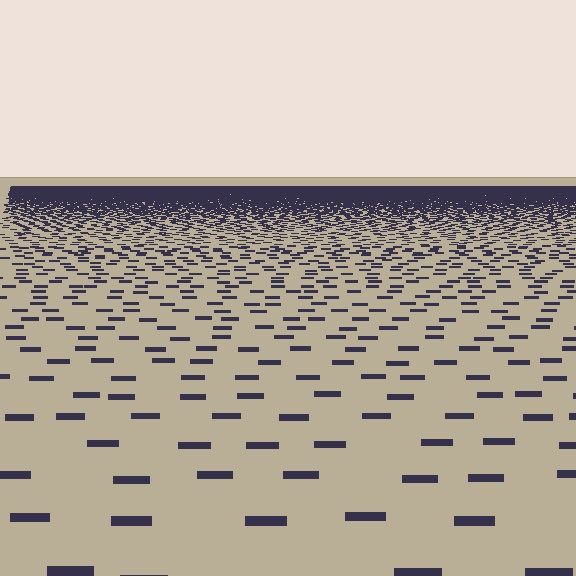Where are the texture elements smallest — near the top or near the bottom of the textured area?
Near the top.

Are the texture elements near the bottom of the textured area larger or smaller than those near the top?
Larger. Near the bottom, elements are closer to the viewer and appear at a bigger on-screen size.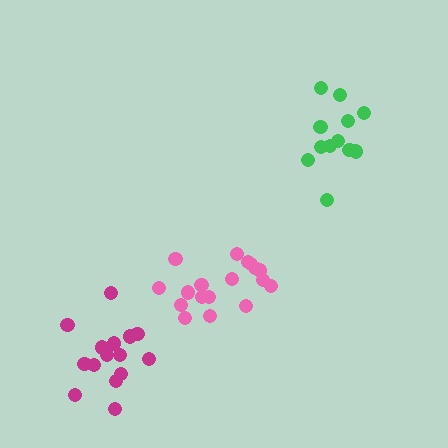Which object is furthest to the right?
The green cluster is rightmost.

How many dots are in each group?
Group 1: 15 dots, Group 2: 18 dots, Group 3: 12 dots (45 total).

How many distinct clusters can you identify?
There are 3 distinct clusters.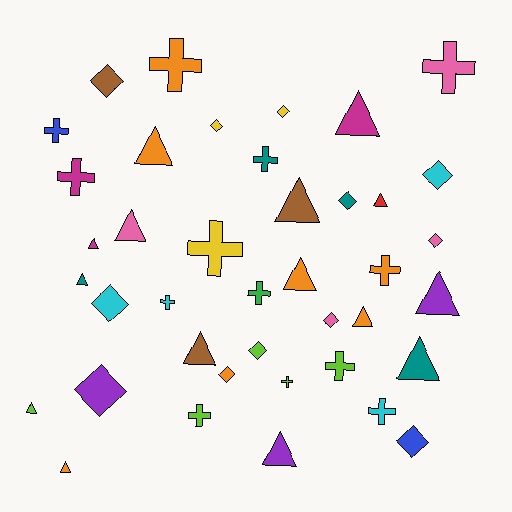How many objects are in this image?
There are 40 objects.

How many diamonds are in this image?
There are 12 diamonds.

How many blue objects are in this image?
There are 2 blue objects.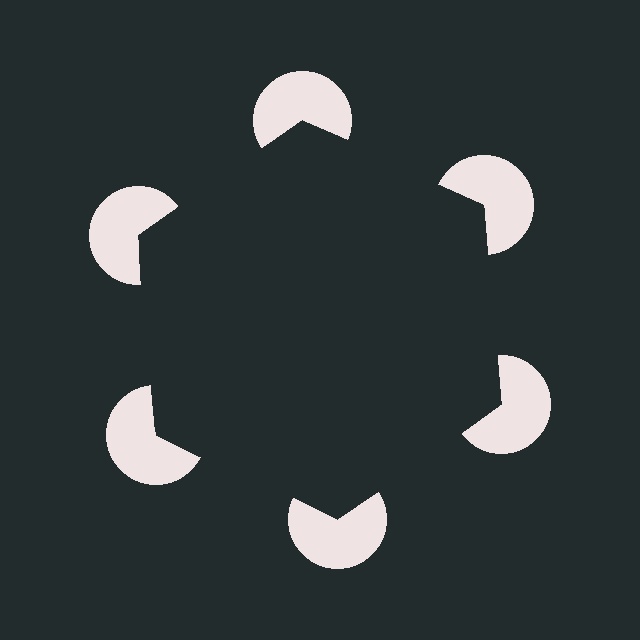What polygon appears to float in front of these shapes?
An illusory hexagon — its edges are inferred from the aligned wedge cuts in the pac-man discs, not physically drawn.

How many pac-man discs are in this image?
There are 6 — one at each vertex of the illusory hexagon.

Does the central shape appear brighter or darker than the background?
It typically appears slightly darker than the background, even though no actual brightness change is drawn.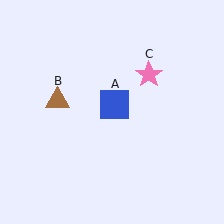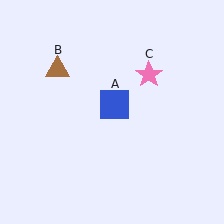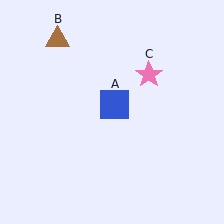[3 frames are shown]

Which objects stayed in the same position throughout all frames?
Blue square (object A) and pink star (object C) remained stationary.